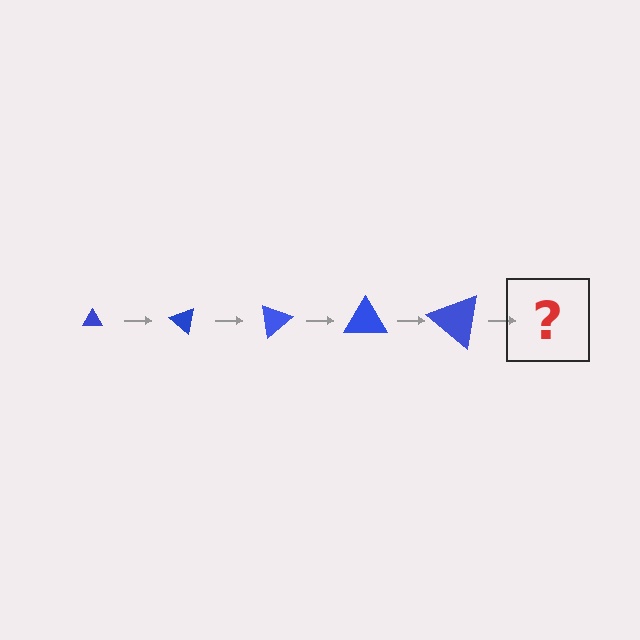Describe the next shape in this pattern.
It should be a triangle, larger than the previous one and rotated 200 degrees from the start.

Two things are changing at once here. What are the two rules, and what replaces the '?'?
The two rules are that the triangle grows larger each step and it rotates 40 degrees each step. The '?' should be a triangle, larger than the previous one and rotated 200 degrees from the start.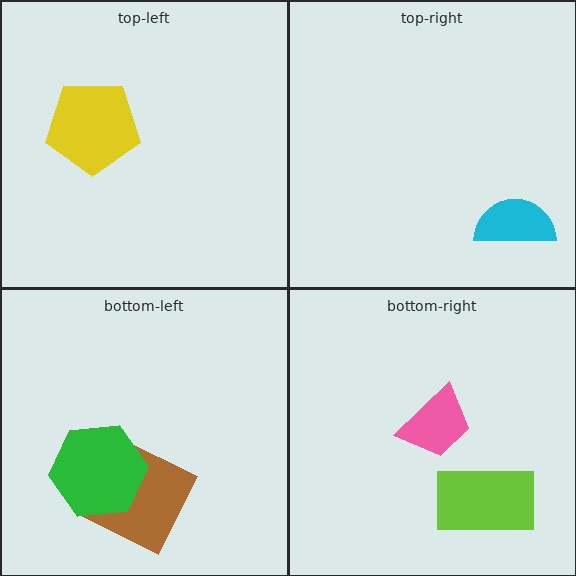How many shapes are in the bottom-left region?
2.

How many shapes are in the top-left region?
1.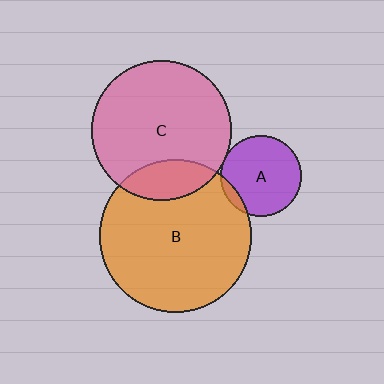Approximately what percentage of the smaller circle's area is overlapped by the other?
Approximately 10%.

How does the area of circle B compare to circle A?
Approximately 3.5 times.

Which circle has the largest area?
Circle B (orange).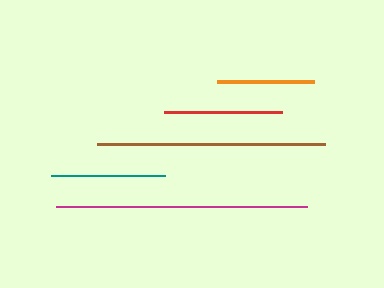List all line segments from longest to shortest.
From longest to shortest: magenta, brown, red, teal, orange.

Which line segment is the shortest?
The orange line is the shortest at approximately 97 pixels.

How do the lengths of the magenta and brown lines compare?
The magenta and brown lines are approximately the same length.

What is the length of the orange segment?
The orange segment is approximately 97 pixels long.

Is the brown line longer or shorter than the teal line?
The brown line is longer than the teal line.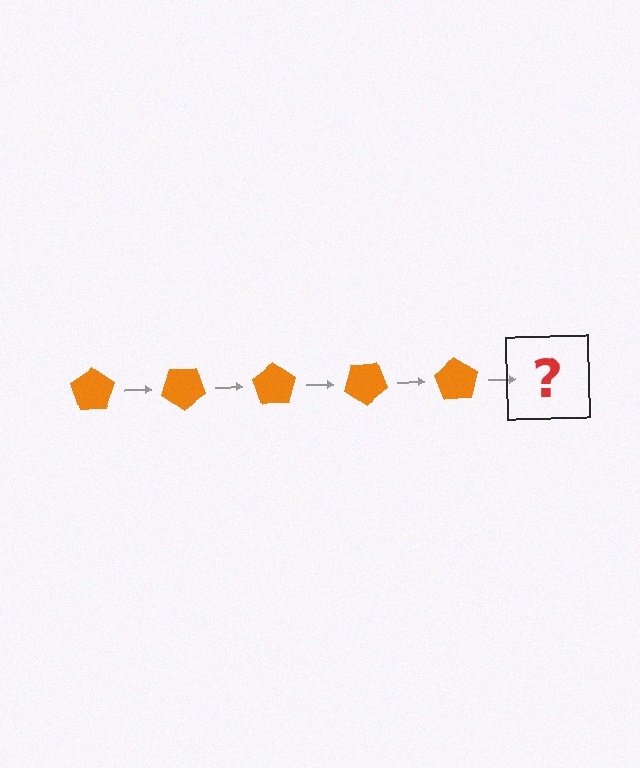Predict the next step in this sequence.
The next step is an orange pentagon rotated 175 degrees.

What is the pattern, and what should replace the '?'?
The pattern is that the pentagon rotates 35 degrees each step. The '?' should be an orange pentagon rotated 175 degrees.